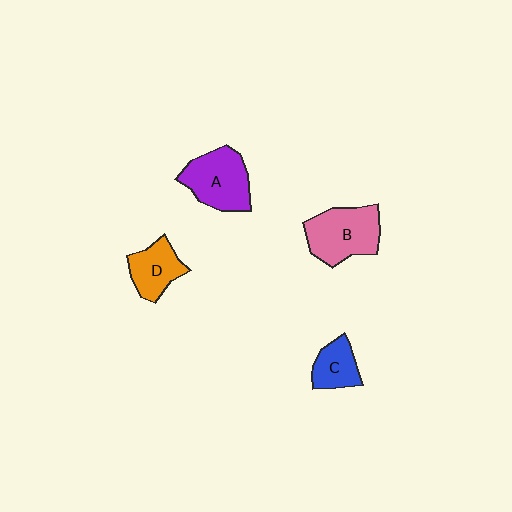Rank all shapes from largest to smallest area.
From largest to smallest: B (pink), A (purple), D (orange), C (blue).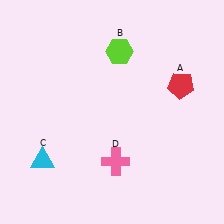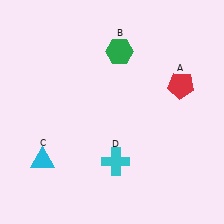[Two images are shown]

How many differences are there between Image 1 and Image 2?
There are 2 differences between the two images.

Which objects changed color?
B changed from lime to green. D changed from pink to cyan.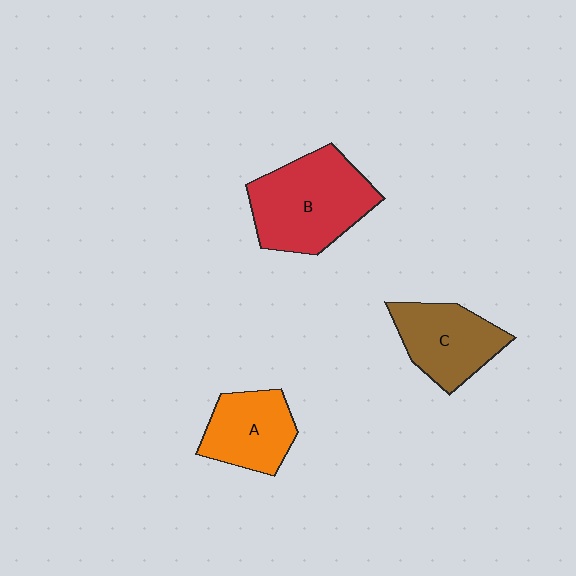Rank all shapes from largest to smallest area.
From largest to smallest: B (red), C (brown), A (orange).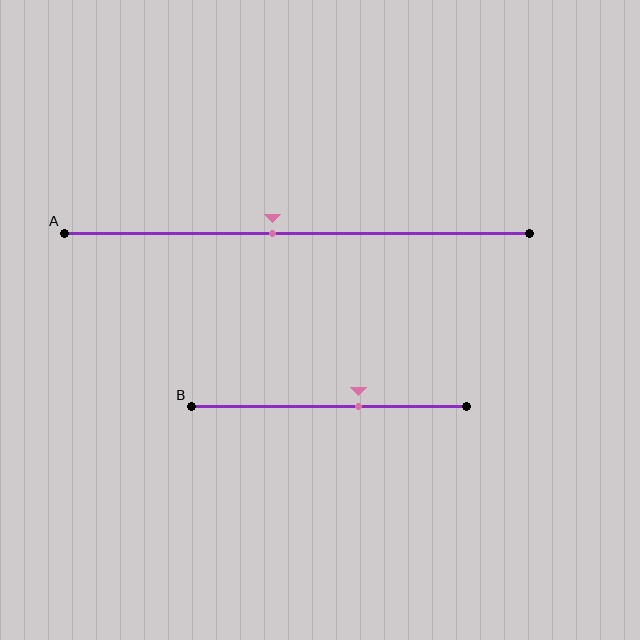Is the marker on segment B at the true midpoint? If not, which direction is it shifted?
No, the marker on segment B is shifted to the right by about 11% of the segment length.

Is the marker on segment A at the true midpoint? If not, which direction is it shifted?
No, the marker on segment A is shifted to the left by about 5% of the segment length.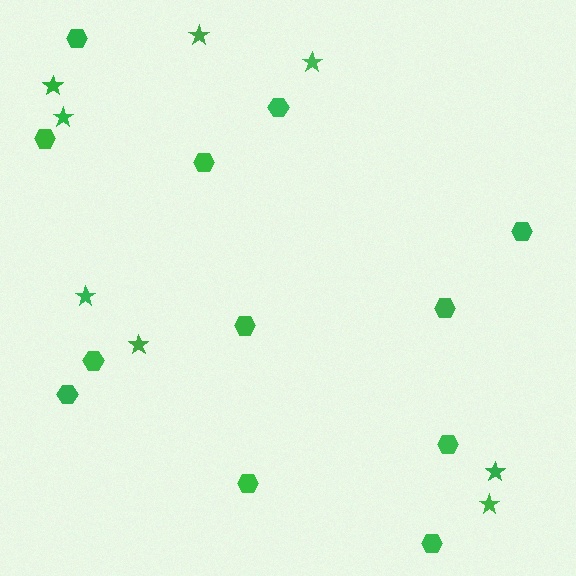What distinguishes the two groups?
There are 2 groups: one group of stars (8) and one group of hexagons (12).